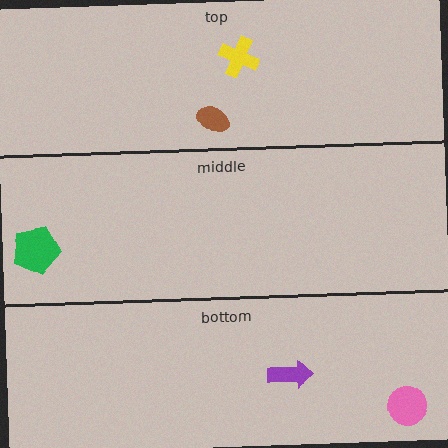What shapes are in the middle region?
The green pentagon.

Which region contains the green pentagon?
The middle region.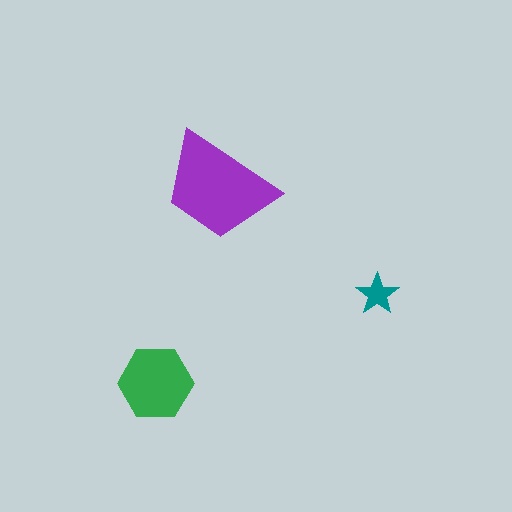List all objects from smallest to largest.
The teal star, the green hexagon, the purple trapezoid.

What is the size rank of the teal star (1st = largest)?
3rd.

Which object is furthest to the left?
The green hexagon is leftmost.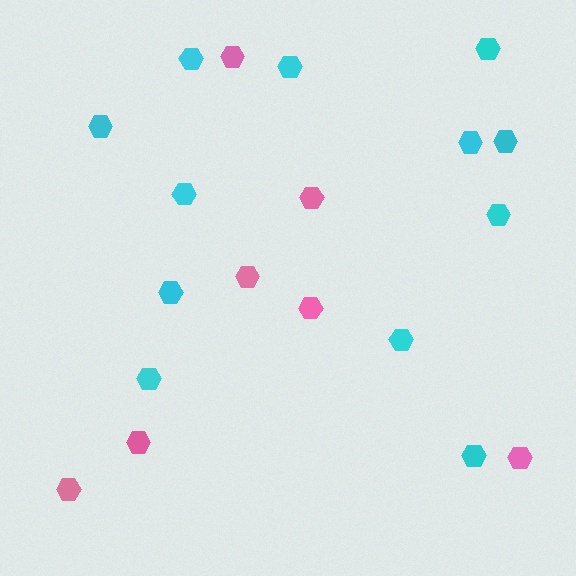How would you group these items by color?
There are 2 groups: one group of pink hexagons (7) and one group of cyan hexagons (12).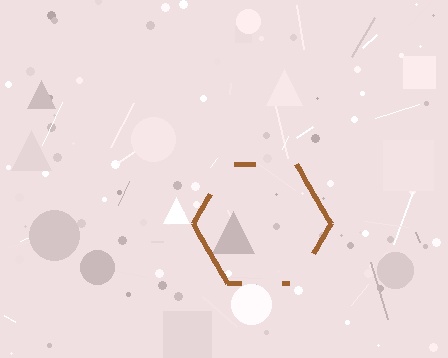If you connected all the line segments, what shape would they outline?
They would outline a hexagon.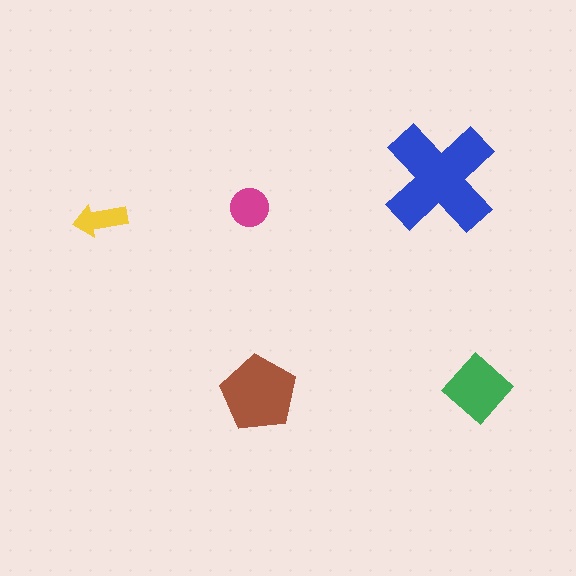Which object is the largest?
The blue cross.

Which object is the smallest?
The yellow arrow.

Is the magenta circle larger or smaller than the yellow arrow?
Larger.